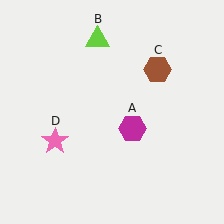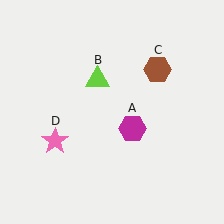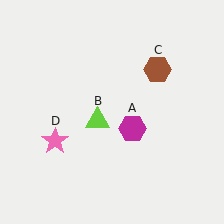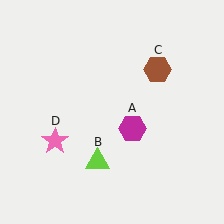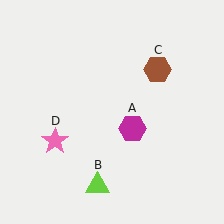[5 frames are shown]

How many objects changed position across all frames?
1 object changed position: lime triangle (object B).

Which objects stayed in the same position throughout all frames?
Magenta hexagon (object A) and brown hexagon (object C) and pink star (object D) remained stationary.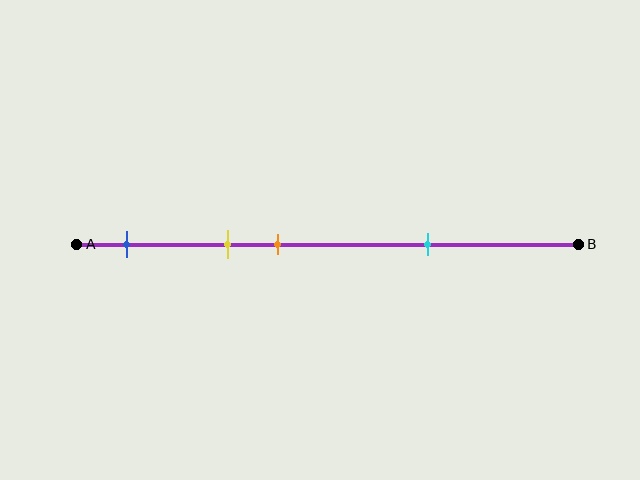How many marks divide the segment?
There are 4 marks dividing the segment.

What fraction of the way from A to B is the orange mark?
The orange mark is approximately 40% (0.4) of the way from A to B.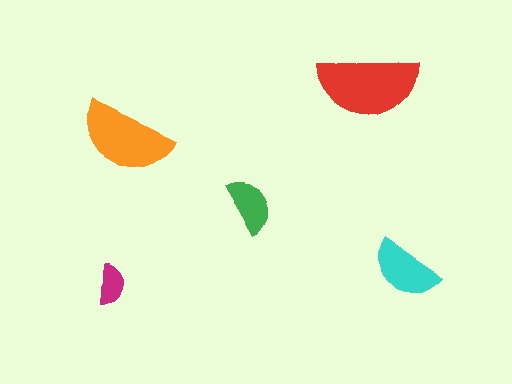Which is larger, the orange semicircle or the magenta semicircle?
The orange one.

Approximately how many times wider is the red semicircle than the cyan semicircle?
About 1.5 times wider.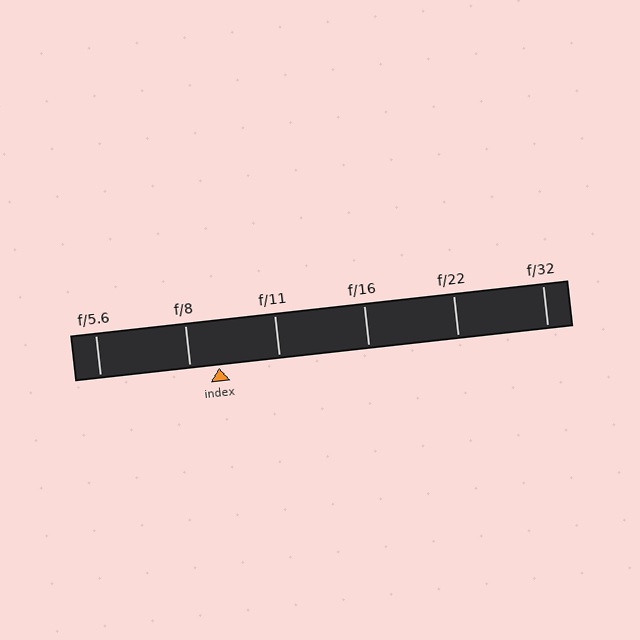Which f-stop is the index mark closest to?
The index mark is closest to f/8.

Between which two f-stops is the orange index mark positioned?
The index mark is between f/8 and f/11.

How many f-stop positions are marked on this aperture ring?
There are 6 f-stop positions marked.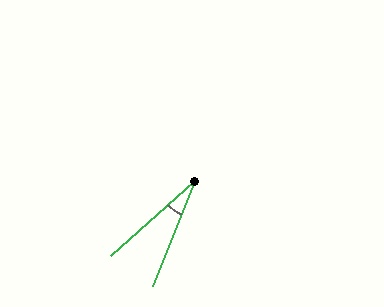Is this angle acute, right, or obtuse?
It is acute.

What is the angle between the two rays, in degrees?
Approximately 26 degrees.